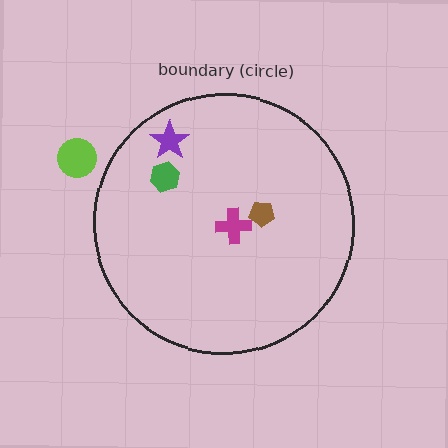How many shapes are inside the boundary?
4 inside, 1 outside.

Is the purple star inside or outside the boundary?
Inside.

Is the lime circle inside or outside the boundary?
Outside.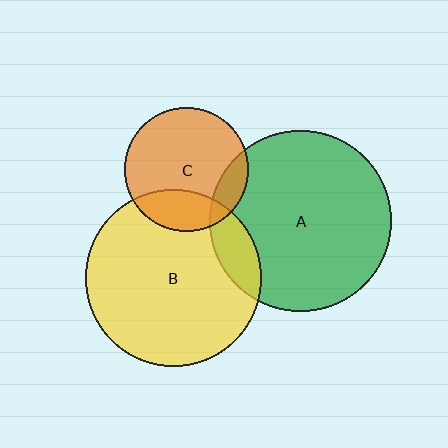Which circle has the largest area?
Circle A (green).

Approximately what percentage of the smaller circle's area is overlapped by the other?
Approximately 25%.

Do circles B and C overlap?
Yes.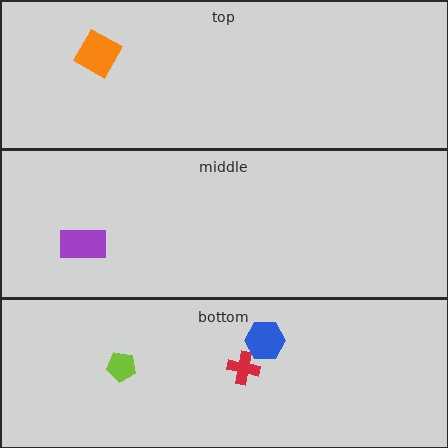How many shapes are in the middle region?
1.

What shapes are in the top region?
The orange square.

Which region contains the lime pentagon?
The bottom region.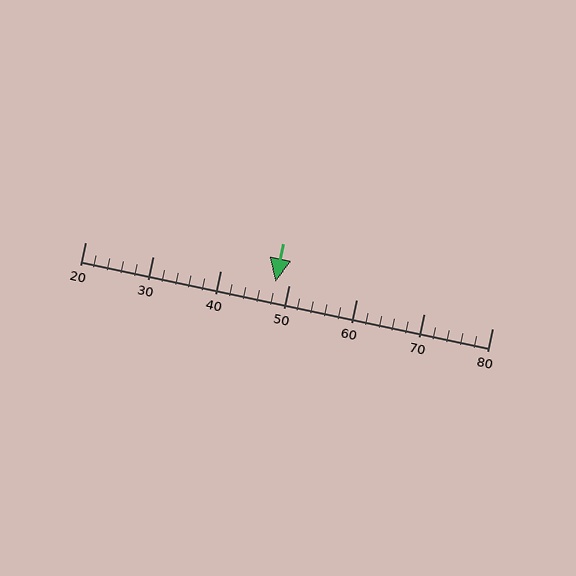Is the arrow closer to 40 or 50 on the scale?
The arrow is closer to 50.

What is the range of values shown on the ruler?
The ruler shows values from 20 to 80.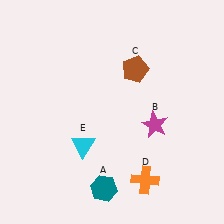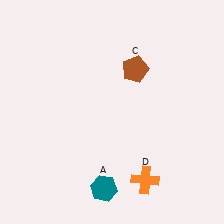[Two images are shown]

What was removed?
The cyan triangle (E), the magenta star (B) were removed in Image 2.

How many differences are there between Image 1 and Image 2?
There are 2 differences between the two images.